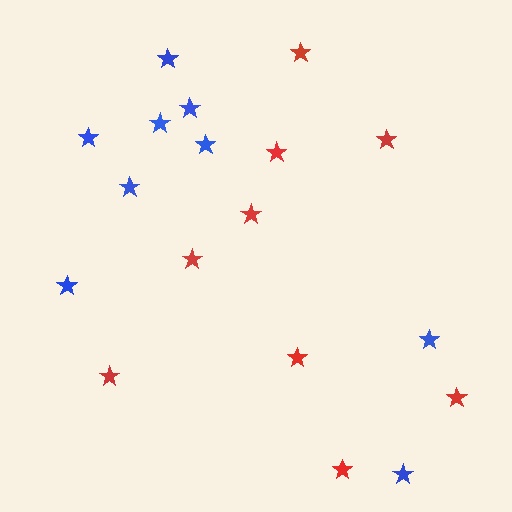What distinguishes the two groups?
There are 2 groups: one group of red stars (9) and one group of blue stars (9).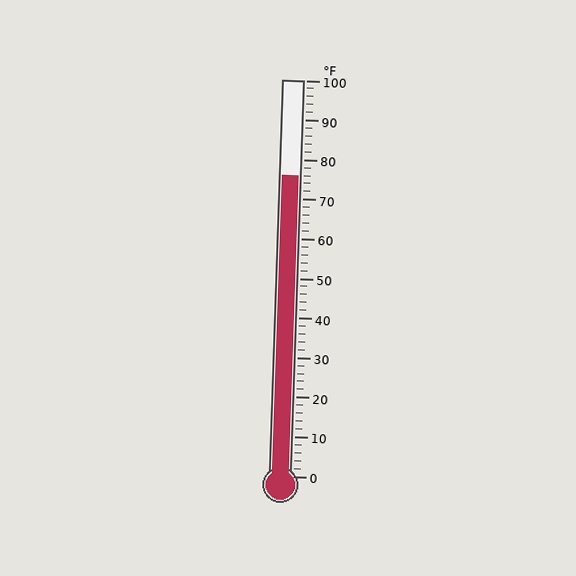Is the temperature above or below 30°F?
The temperature is above 30°F.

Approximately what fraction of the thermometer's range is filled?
The thermometer is filled to approximately 75% of its range.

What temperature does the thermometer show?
The thermometer shows approximately 76°F.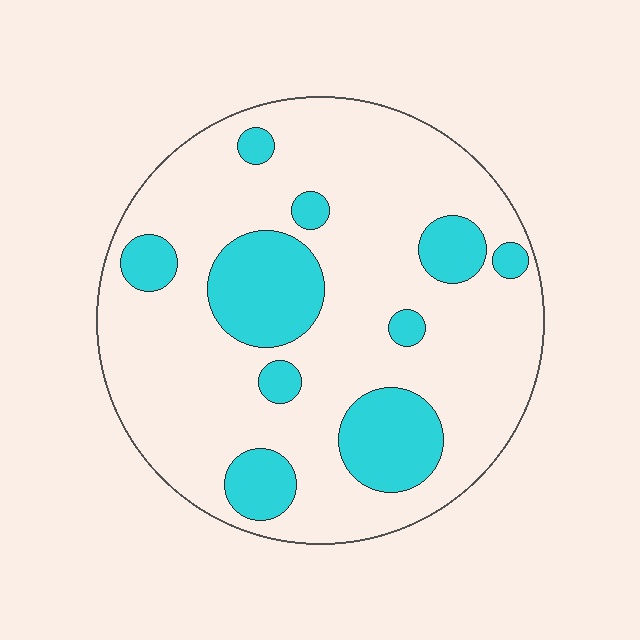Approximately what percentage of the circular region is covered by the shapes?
Approximately 25%.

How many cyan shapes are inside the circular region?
10.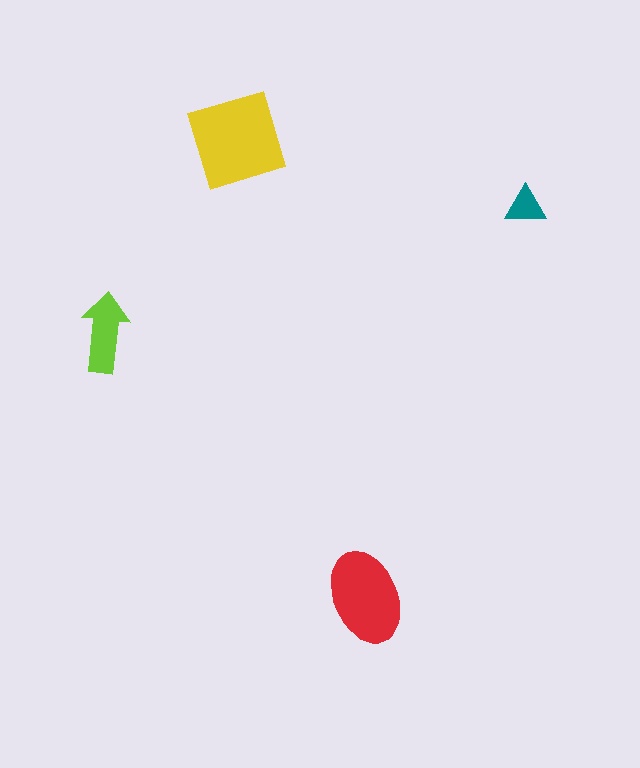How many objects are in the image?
There are 4 objects in the image.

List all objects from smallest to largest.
The teal triangle, the lime arrow, the red ellipse, the yellow square.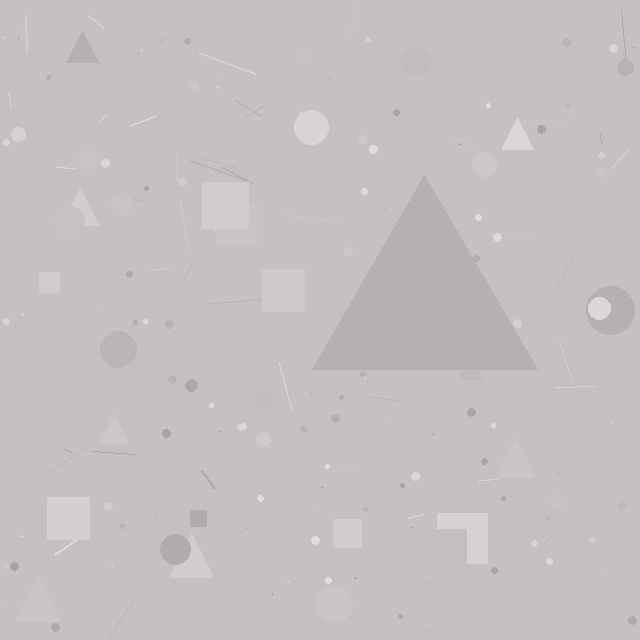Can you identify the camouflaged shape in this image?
The camouflaged shape is a triangle.